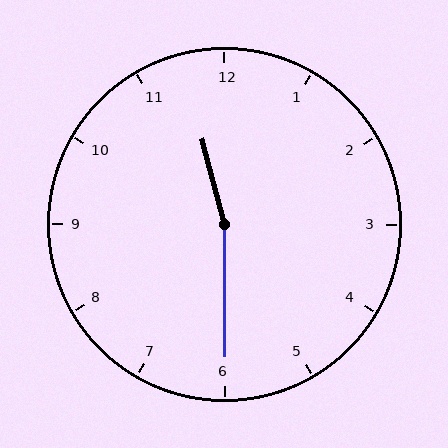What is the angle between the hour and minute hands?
Approximately 165 degrees.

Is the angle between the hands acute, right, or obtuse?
It is obtuse.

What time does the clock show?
11:30.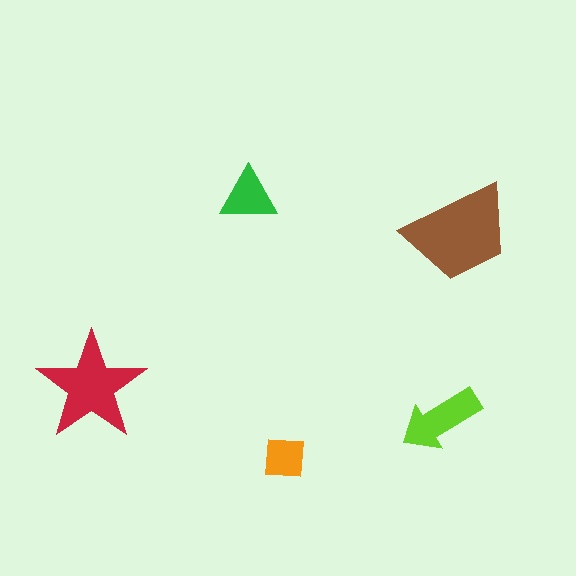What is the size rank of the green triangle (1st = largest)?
4th.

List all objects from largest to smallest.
The brown trapezoid, the red star, the lime arrow, the green triangle, the orange square.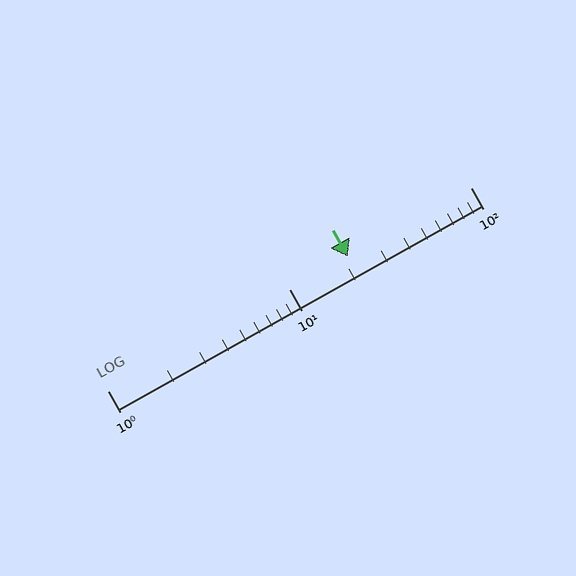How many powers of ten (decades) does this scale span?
The scale spans 2 decades, from 1 to 100.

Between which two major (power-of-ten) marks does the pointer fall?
The pointer is between 10 and 100.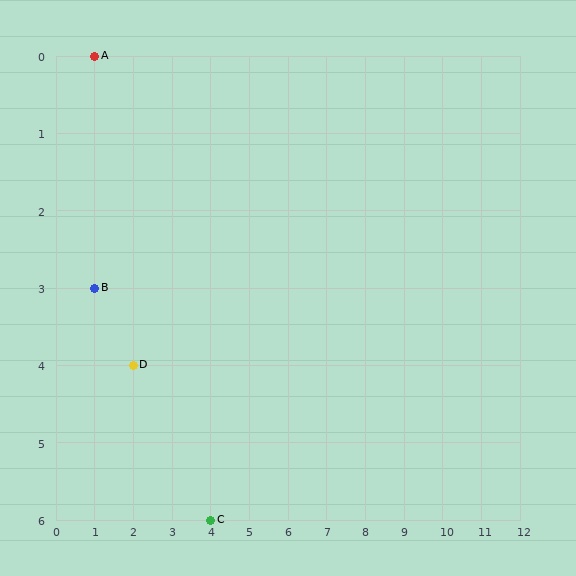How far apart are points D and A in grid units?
Points D and A are 1 column and 4 rows apart (about 4.1 grid units diagonally).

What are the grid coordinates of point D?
Point D is at grid coordinates (2, 4).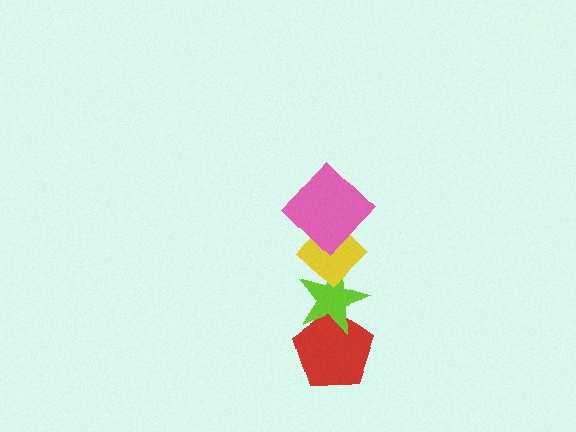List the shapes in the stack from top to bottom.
From top to bottom: the pink diamond, the yellow diamond, the lime star, the red pentagon.